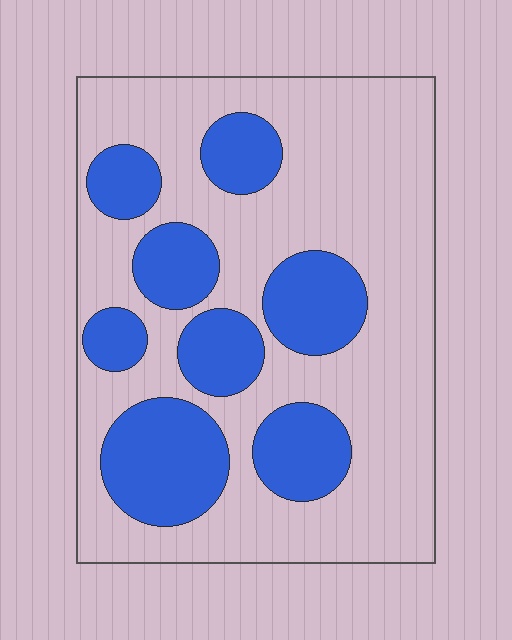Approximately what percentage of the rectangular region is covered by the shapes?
Approximately 30%.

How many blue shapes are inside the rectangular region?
8.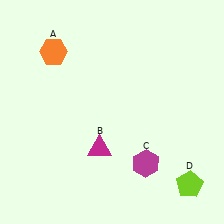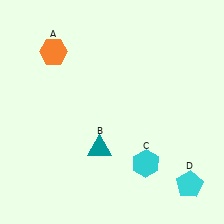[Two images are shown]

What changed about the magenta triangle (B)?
In Image 1, B is magenta. In Image 2, it changed to teal.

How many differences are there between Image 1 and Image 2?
There are 3 differences between the two images.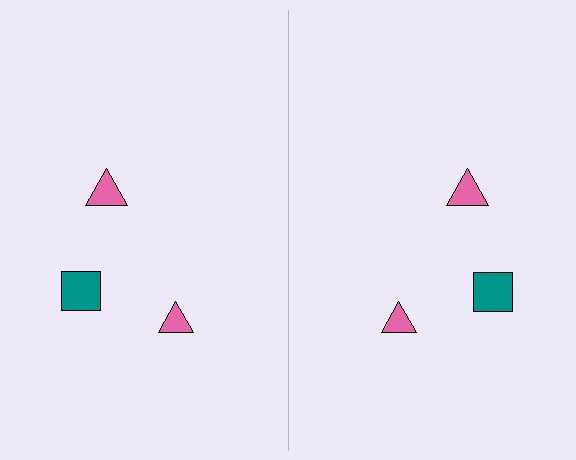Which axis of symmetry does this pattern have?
The pattern has a vertical axis of symmetry running through the center of the image.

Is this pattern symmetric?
Yes, this pattern has bilateral (reflection) symmetry.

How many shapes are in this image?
There are 6 shapes in this image.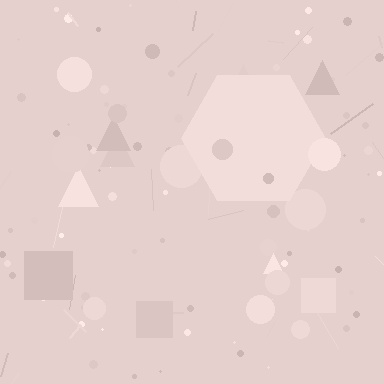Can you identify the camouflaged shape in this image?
The camouflaged shape is a hexagon.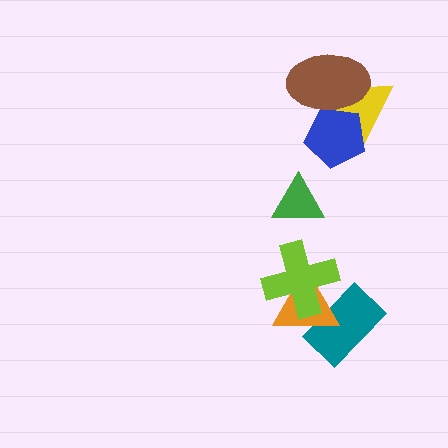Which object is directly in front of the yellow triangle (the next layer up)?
The blue pentagon is directly in front of the yellow triangle.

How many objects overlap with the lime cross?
2 objects overlap with the lime cross.